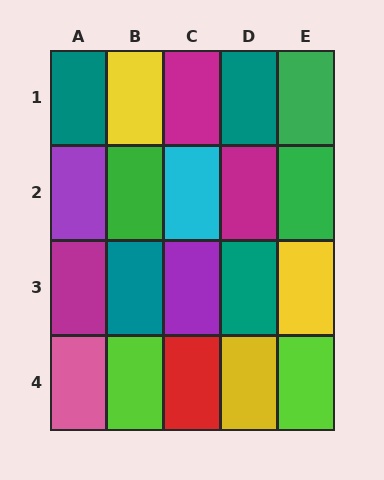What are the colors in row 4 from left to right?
Pink, lime, red, yellow, lime.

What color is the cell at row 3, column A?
Magenta.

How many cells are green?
3 cells are green.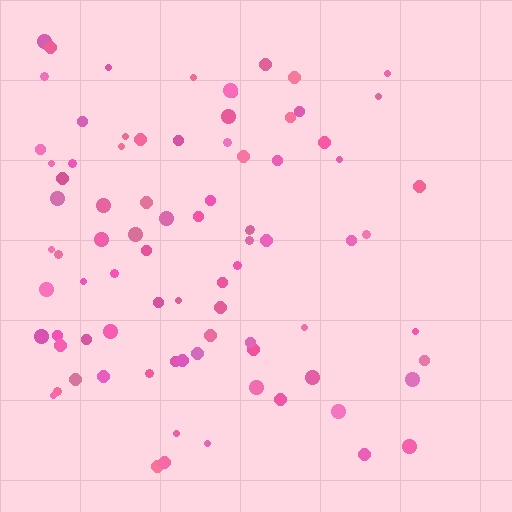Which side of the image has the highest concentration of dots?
The left.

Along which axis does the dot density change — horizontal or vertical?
Horizontal.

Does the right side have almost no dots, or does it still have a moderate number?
Still a moderate number, just noticeably fewer than the left.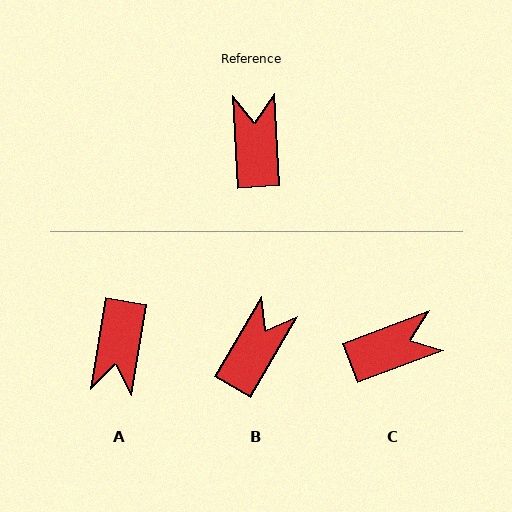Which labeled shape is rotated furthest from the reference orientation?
A, about 167 degrees away.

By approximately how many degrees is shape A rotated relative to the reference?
Approximately 167 degrees counter-clockwise.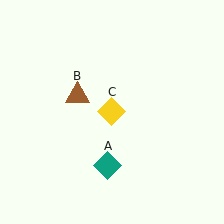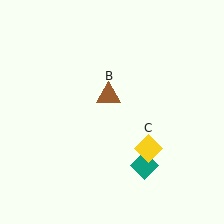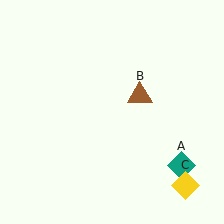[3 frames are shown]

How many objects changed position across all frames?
3 objects changed position: teal diamond (object A), brown triangle (object B), yellow diamond (object C).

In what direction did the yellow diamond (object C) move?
The yellow diamond (object C) moved down and to the right.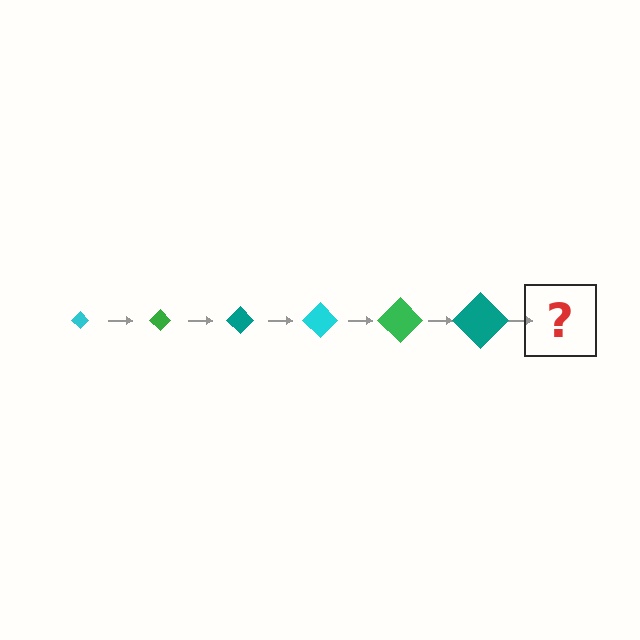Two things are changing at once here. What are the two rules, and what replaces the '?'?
The two rules are that the diamond grows larger each step and the color cycles through cyan, green, and teal. The '?' should be a cyan diamond, larger than the previous one.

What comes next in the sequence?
The next element should be a cyan diamond, larger than the previous one.